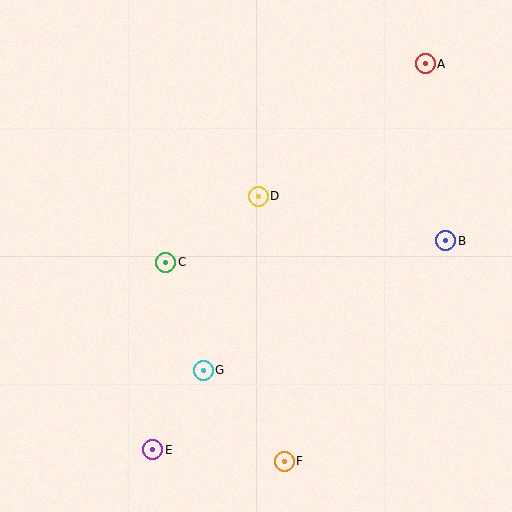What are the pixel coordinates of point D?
Point D is at (258, 196).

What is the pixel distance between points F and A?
The distance between F and A is 421 pixels.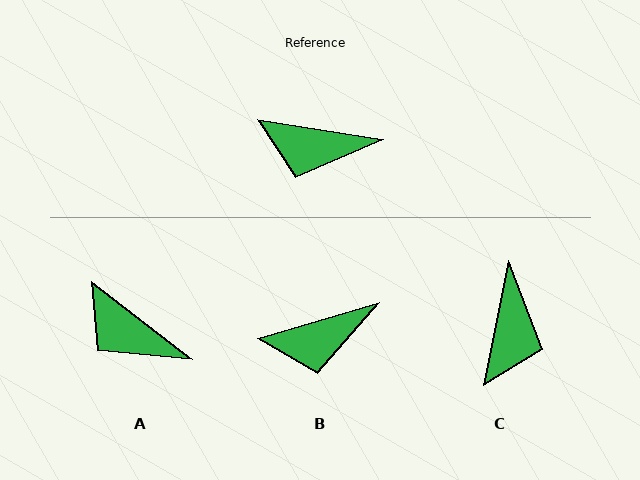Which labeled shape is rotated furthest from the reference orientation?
C, about 88 degrees away.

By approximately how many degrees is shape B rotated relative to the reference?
Approximately 26 degrees counter-clockwise.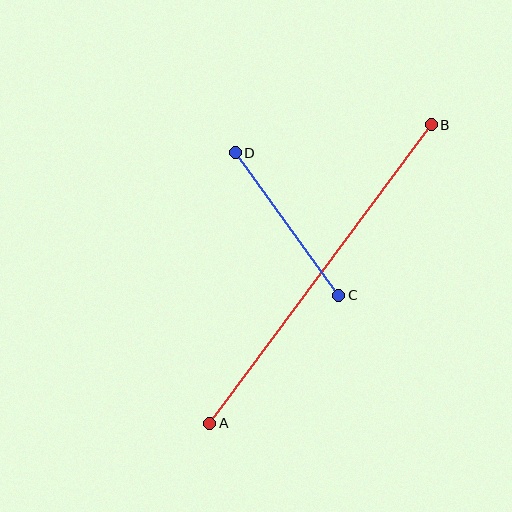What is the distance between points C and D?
The distance is approximately 176 pixels.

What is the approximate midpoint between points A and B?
The midpoint is at approximately (320, 274) pixels.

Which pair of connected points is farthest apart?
Points A and B are farthest apart.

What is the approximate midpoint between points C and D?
The midpoint is at approximately (287, 224) pixels.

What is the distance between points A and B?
The distance is approximately 372 pixels.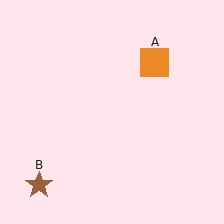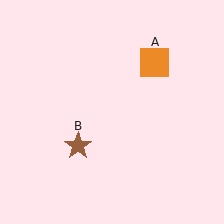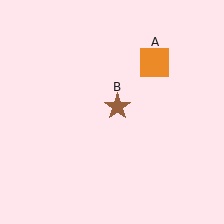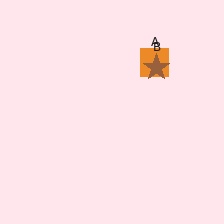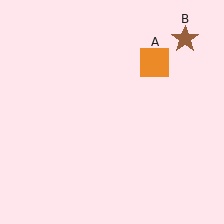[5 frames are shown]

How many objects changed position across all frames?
1 object changed position: brown star (object B).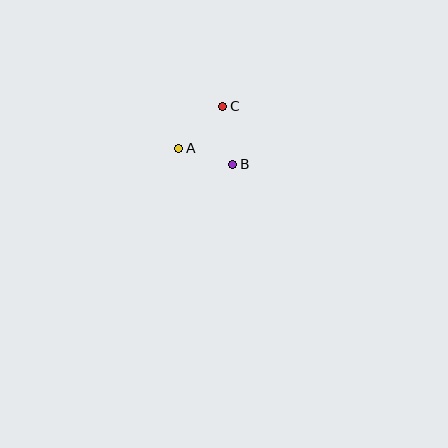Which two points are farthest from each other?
Points A and C are farthest from each other.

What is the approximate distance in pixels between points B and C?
The distance between B and C is approximately 59 pixels.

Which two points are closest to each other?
Points A and B are closest to each other.